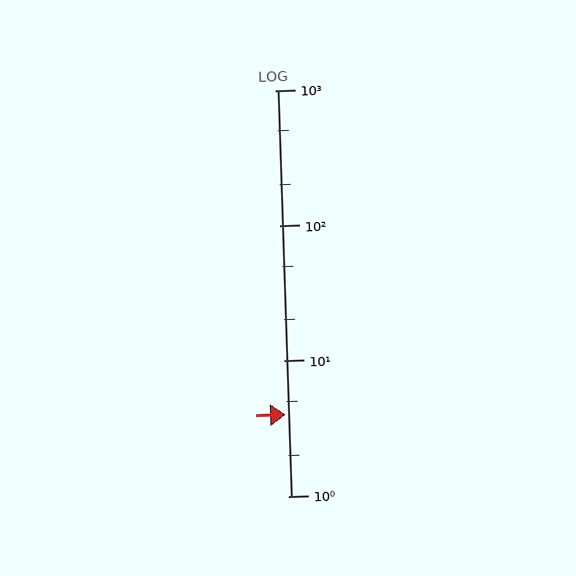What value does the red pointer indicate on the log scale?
The pointer indicates approximately 4.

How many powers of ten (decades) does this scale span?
The scale spans 3 decades, from 1 to 1000.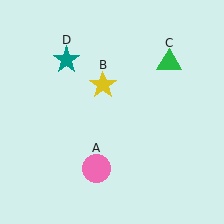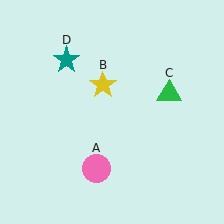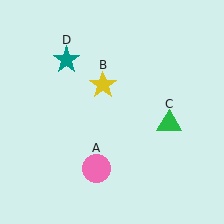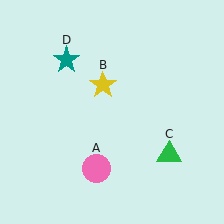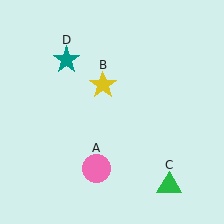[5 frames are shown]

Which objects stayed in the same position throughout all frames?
Pink circle (object A) and yellow star (object B) and teal star (object D) remained stationary.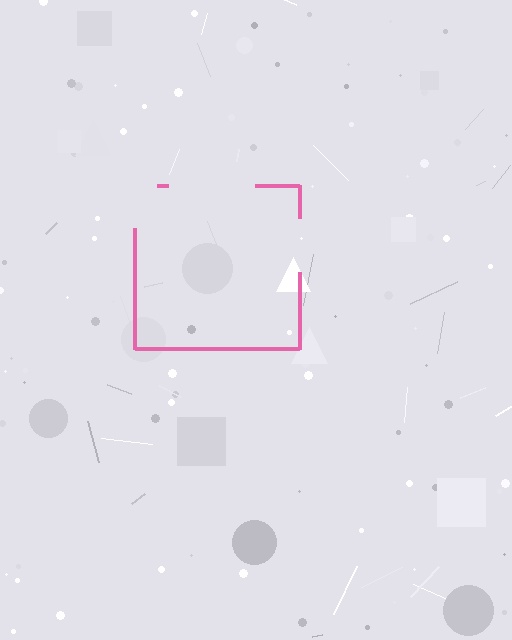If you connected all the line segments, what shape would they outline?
They would outline a square.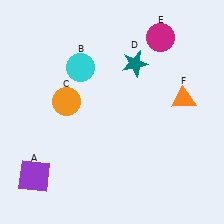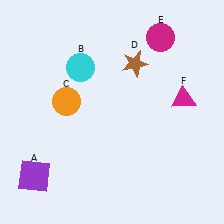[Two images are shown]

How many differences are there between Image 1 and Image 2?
There are 2 differences between the two images.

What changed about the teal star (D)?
In Image 1, D is teal. In Image 2, it changed to brown.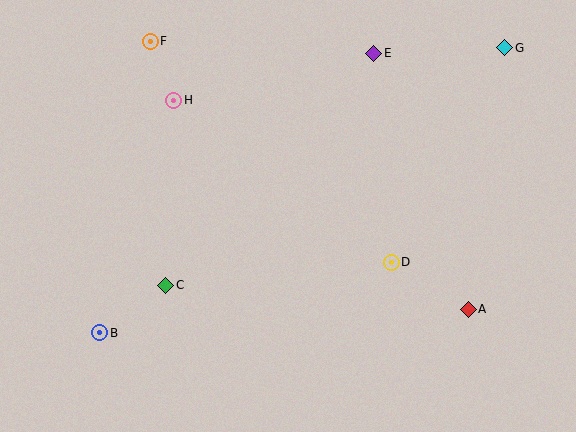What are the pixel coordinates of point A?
Point A is at (468, 309).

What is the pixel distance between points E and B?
The distance between E and B is 392 pixels.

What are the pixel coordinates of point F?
Point F is at (150, 41).